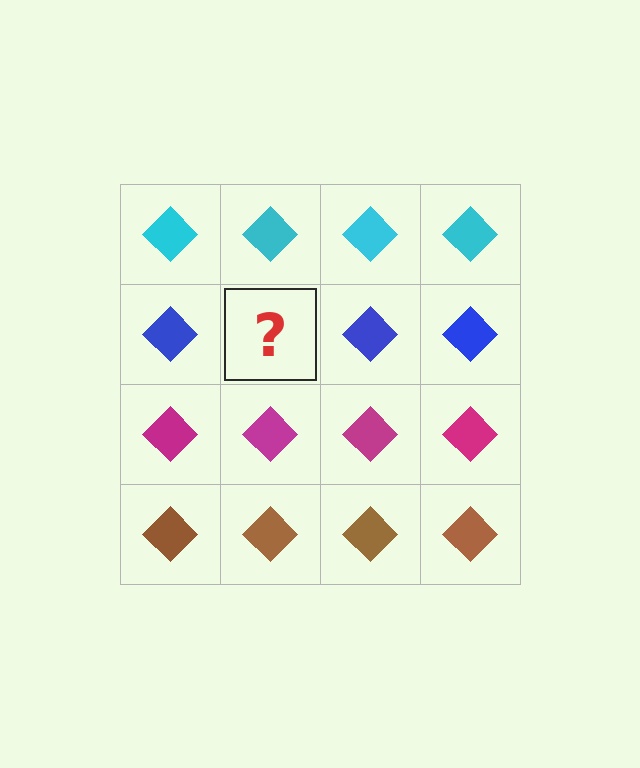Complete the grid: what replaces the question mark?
The question mark should be replaced with a blue diamond.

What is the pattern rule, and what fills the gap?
The rule is that each row has a consistent color. The gap should be filled with a blue diamond.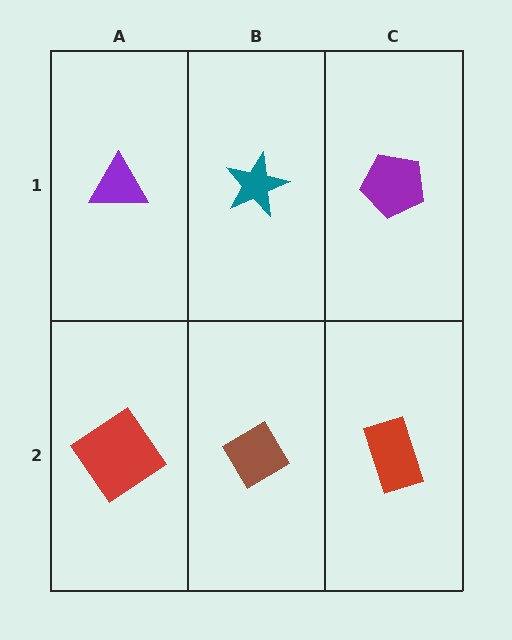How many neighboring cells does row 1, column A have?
2.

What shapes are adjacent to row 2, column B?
A teal star (row 1, column B), a red diamond (row 2, column A), a red rectangle (row 2, column C).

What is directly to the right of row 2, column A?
A brown diamond.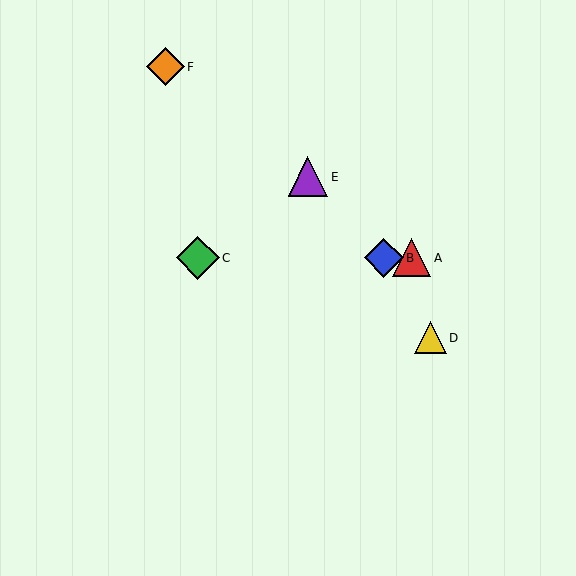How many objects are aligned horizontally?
3 objects (A, B, C) are aligned horizontally.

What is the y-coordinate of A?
Object A is at y≈258.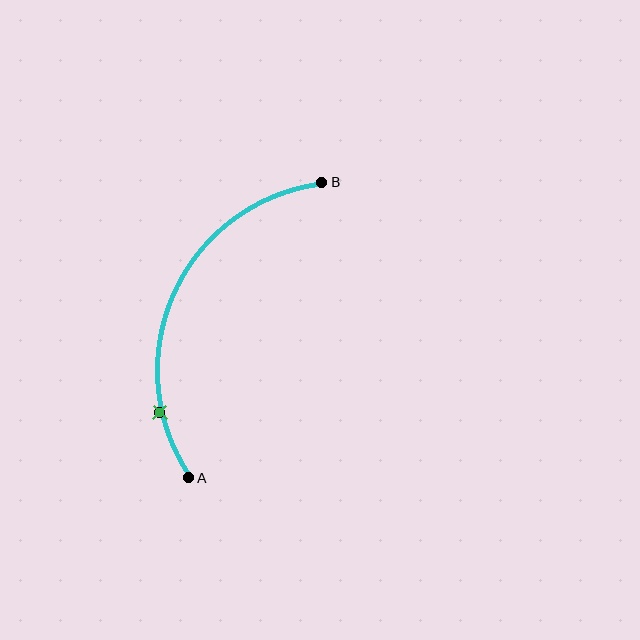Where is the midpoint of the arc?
The arc midpoint is the point on the curve farthest from the straight line joining A and B. It sits to the left of that line.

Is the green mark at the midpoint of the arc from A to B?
No. The green mark lies on the arc but is closer to endpoint A. The arc midpoint would be at the point on the curve equidistant along the arc from both A and B.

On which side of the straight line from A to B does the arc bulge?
The arc bulges to the left of the straight line connecting A and B.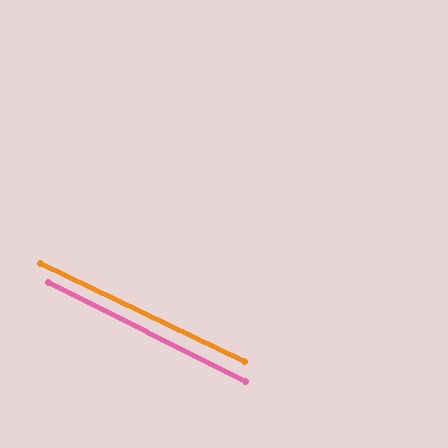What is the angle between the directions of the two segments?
Approximately 1 degree.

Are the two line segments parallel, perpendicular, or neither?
Parallel — their directions differ by only 0.8°.